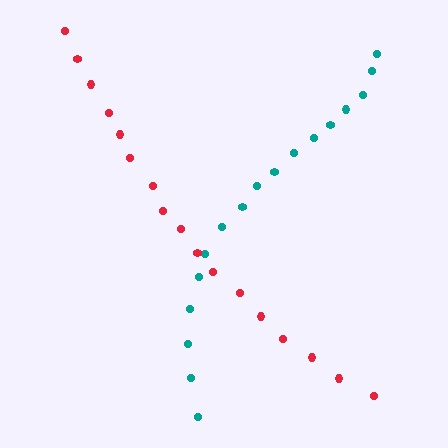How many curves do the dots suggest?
There are 2 distinct paths.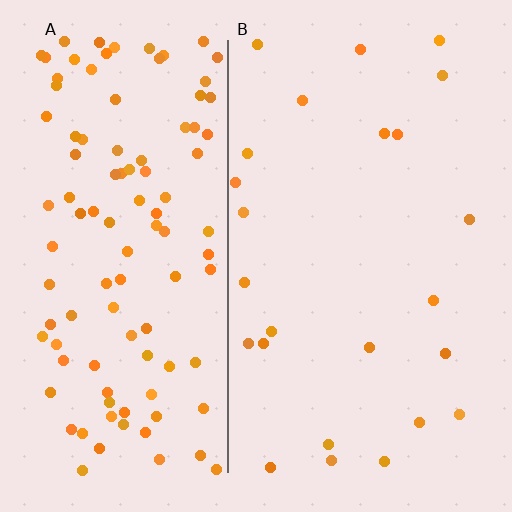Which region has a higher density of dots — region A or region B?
A (the left).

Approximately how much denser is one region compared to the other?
Approximately 4.4× — region A over region B.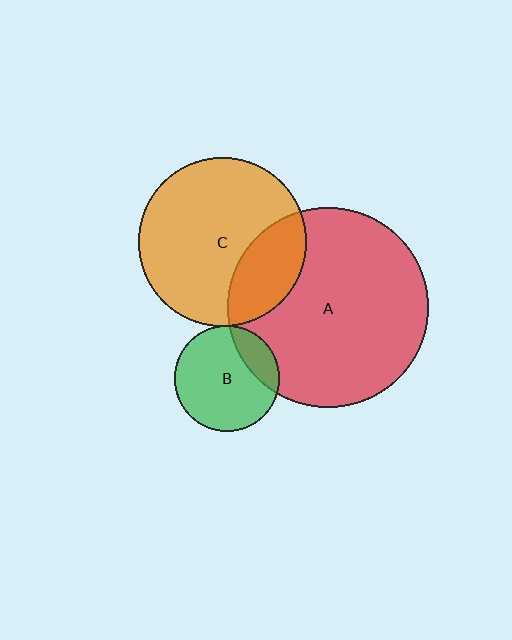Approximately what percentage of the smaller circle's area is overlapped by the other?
Approximately 5%.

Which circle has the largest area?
Circle A (red).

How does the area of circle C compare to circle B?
Approximately 2.5 times.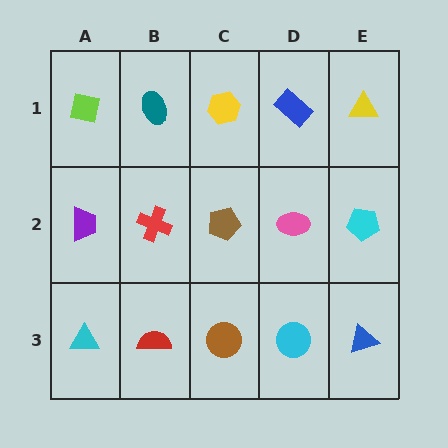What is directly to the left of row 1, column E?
A blue rectangle.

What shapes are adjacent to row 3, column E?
A cyan pentagon (row 2, column E), a cyan circle (row 3, column D).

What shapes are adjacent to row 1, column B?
A red cross (row 2, column B), a lime square (row 1, column A), a yellow hexagon (row 1, column C).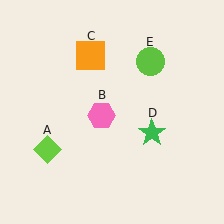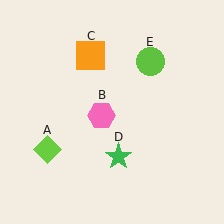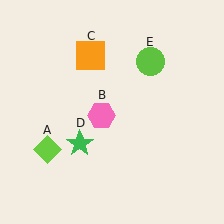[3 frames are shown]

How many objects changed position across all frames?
1 object changed position: green star (object D).